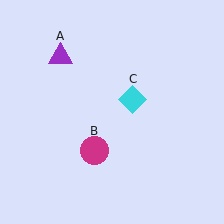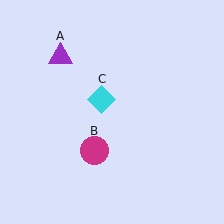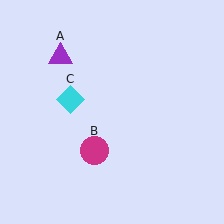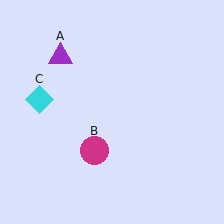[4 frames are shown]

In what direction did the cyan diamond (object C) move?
The cyan diamond (object C) moved left.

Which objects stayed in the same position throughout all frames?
Purple triangle (object A) and magenta circle (object B) remained stationary.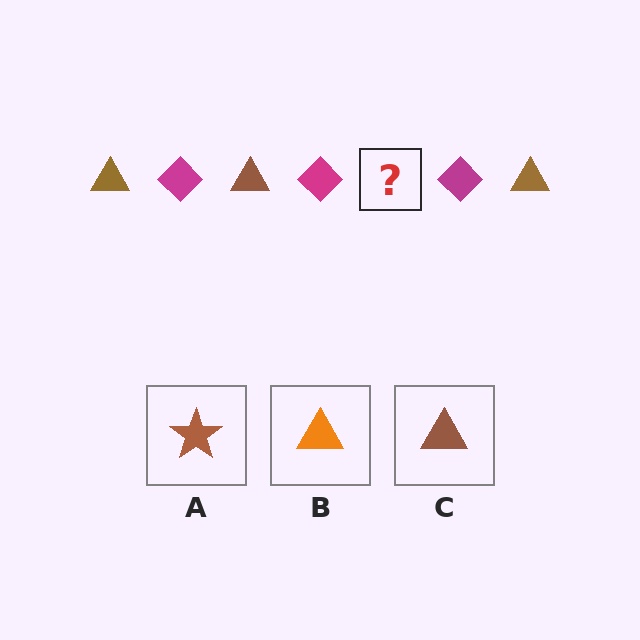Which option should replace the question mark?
Option C.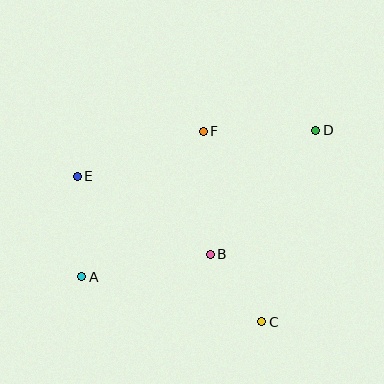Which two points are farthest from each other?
Points A and D are farthest from each other.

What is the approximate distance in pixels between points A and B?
The distance between A and B is approximately 131 pixels.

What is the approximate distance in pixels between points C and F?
The distance between C and F is approximately 199 pixels.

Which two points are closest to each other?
Points B and C are closest to each other.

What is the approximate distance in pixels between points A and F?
The distance between A and F is approximately 189 pixels.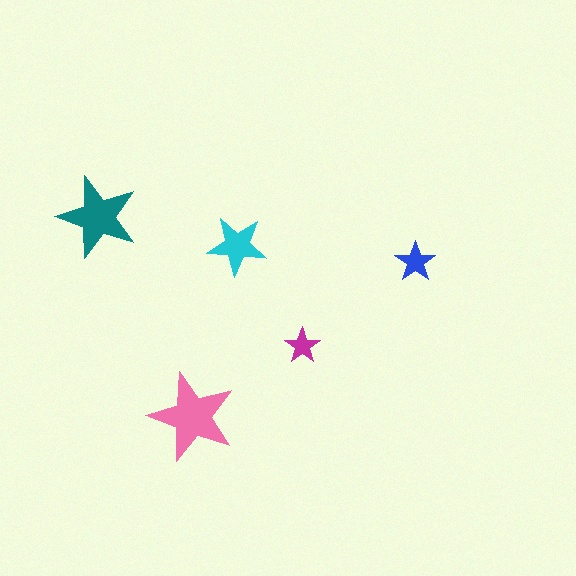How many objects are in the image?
There are 5 objects in the image.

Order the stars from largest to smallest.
the pink one, the teal one, the cyan one, the blue one, the magenta one.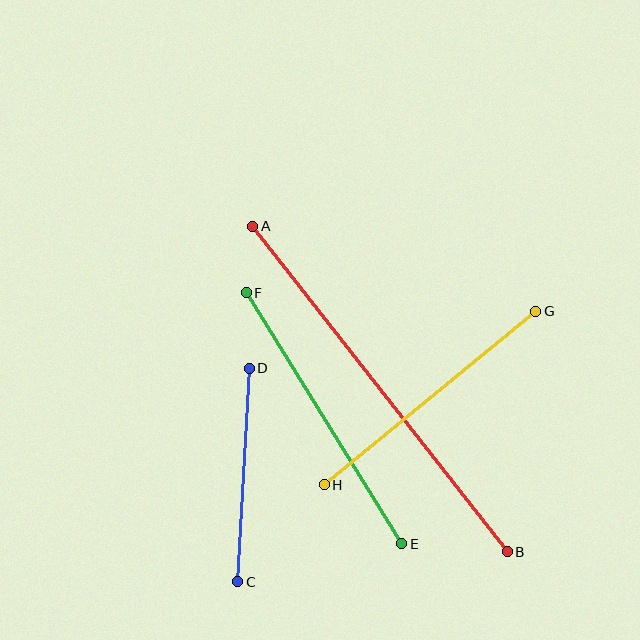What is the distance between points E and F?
The distance is approximately 295 pixels.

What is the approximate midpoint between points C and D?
The midpoint is at approximately (244, 475) pixels.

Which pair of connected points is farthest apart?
Points A and B are farthest apart.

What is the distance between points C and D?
The distance is approximately 214 pixels.